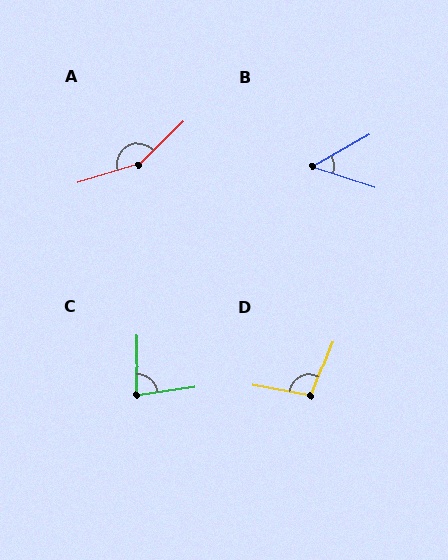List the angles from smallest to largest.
B (48°), C (82°), D (101°), A (152°).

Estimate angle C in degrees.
Approximately 82 degrees.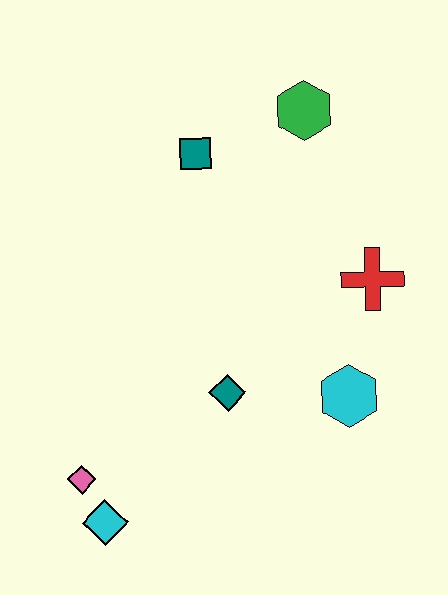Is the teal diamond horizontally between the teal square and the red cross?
Yes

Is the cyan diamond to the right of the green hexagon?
No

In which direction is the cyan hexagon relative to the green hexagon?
The cyan hexagon is below the green hexagon.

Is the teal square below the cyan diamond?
No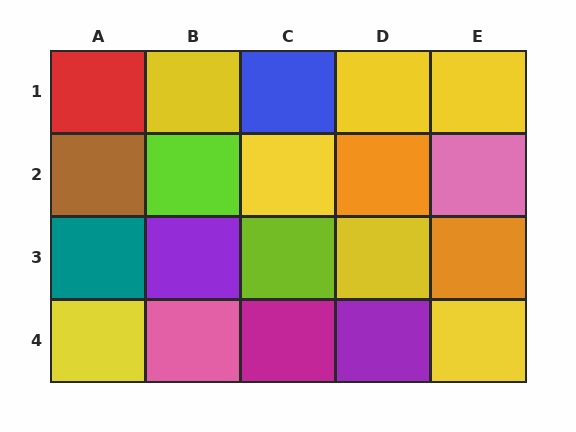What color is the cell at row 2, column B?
Lime.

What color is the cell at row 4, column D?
Purple.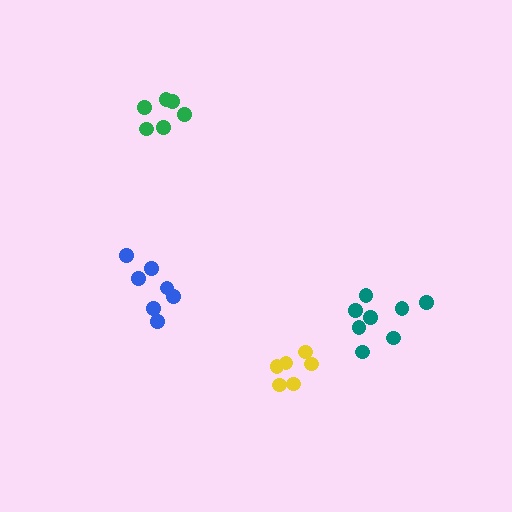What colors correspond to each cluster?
The clusters are colored: blue, yellow, green, teal.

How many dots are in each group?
Group 1: 7 dots, Group 2: 6 dots, Group 3: 6 dots, Group 4: 8 dots (27 total).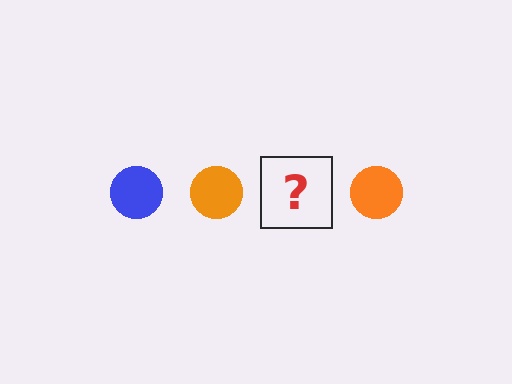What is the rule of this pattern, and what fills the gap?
The rule is that the pattern cycles through blue, orange circles. The gap should be filled with a blue circle.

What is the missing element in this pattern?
The missing element is a blue circle.